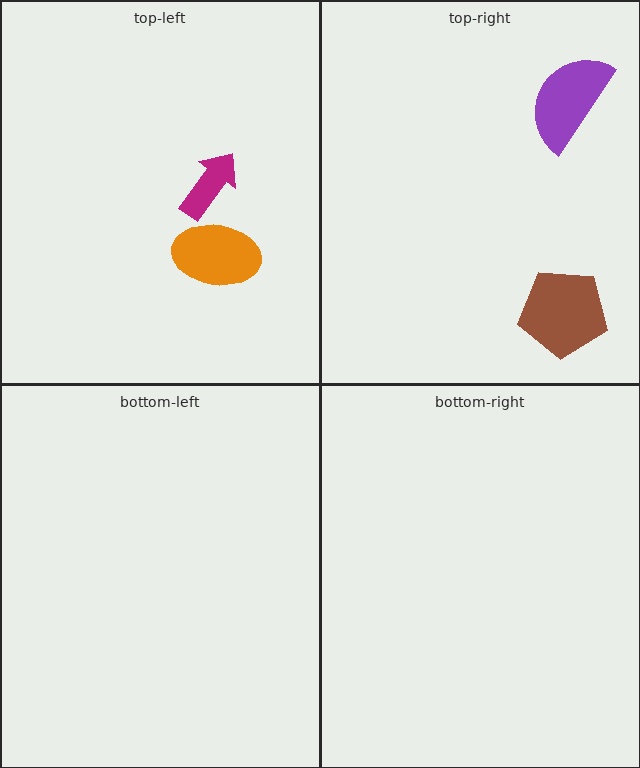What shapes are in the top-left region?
The orange ellipse, the magenta arrow.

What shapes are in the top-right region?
The brown pentagon, the purple semicircle.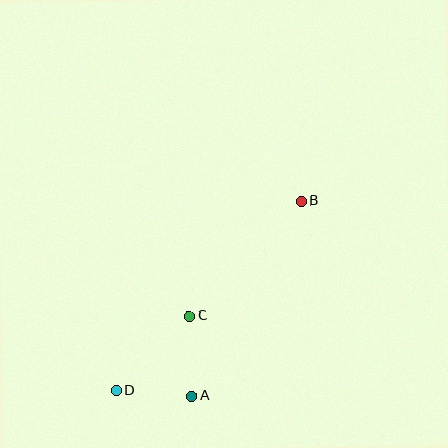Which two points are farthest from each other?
Points B and D are farthest from each other.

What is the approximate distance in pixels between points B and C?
The distance between B and C is approximately 160 pixels.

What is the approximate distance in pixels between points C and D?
The distance between C and D is approximately 104 pixels.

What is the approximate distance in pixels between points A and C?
The distance between A and C is approximately 80 pixels.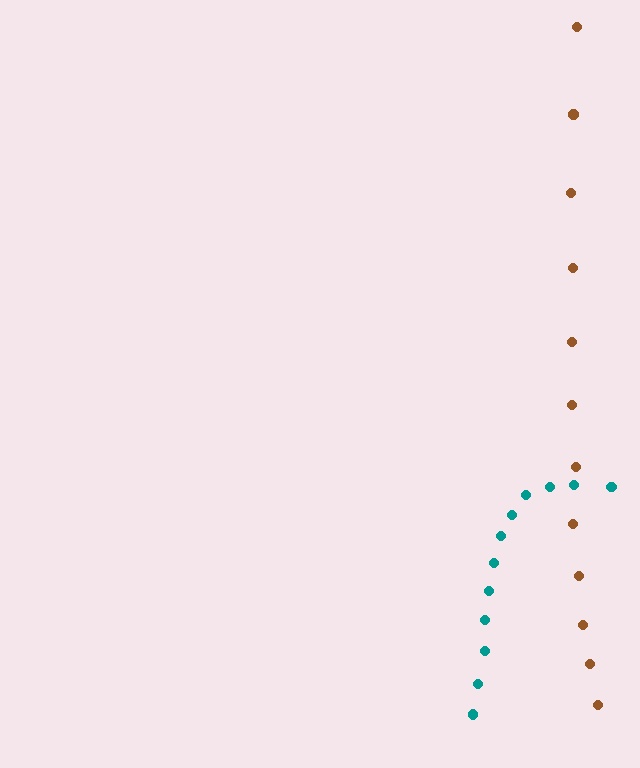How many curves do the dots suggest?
There are 2 distinct paths.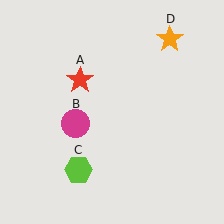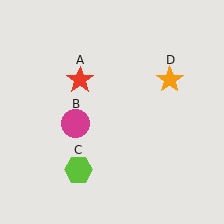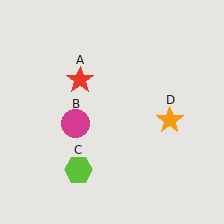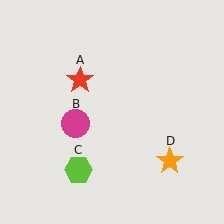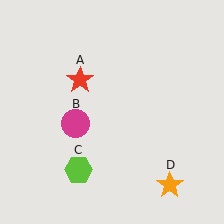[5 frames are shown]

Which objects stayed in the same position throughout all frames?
Red star (object A) and magenta circle (object B) and lime hexagon (object C) remained stationary.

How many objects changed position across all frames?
1 object changed position: orange star (object D).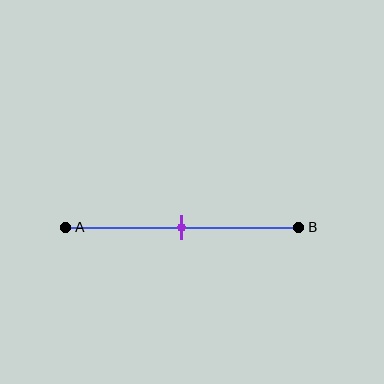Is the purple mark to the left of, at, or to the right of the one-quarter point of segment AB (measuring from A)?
The purple mark is to the right of the one-quarter point of segment AB.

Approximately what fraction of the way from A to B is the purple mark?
The purple mark is approximately 50% of the way from A to B.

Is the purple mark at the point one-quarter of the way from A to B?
No, the mark is at about 50% from A, not at the 25% one-quarter point.